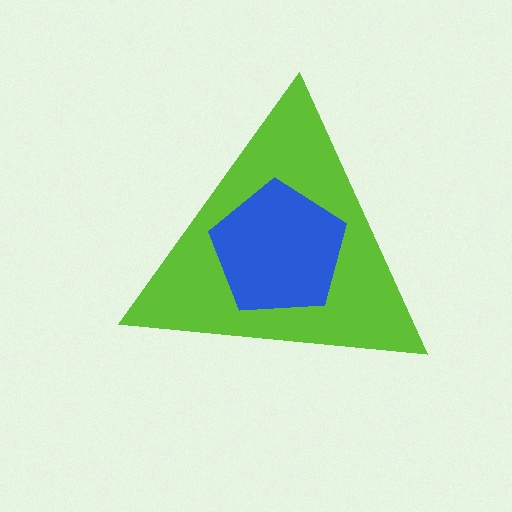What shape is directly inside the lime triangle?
The blue pentagon.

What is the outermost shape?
The lime triangle.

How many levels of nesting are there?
2.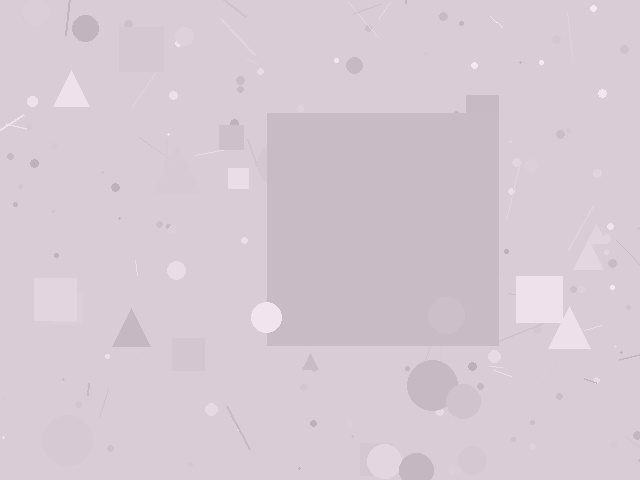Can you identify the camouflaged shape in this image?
The camouflaged shape is a square.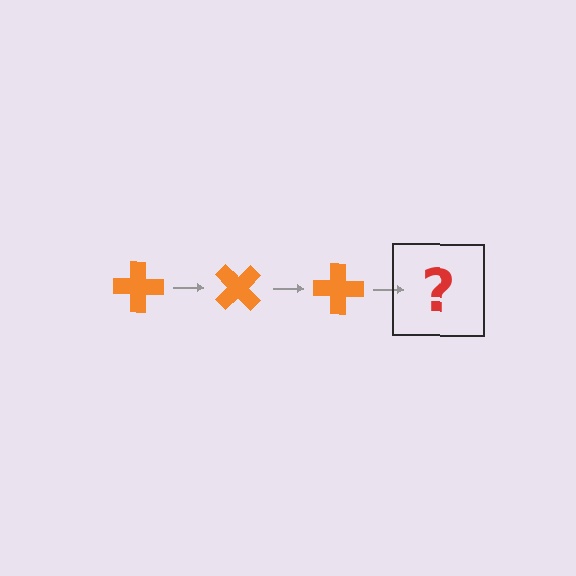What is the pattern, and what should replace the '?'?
The pattern is that the cross rotates 45 degrees each step. The '?' should be an orange cross rotated 135 degrees.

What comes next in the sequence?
The next element should be an orange cross rotated 135 degrees.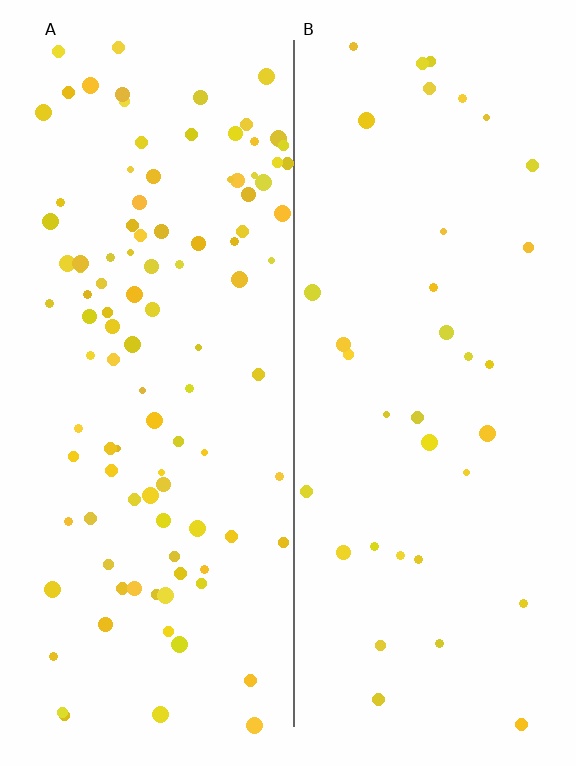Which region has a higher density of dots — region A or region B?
A (the left).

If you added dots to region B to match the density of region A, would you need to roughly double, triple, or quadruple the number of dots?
Approximately triple.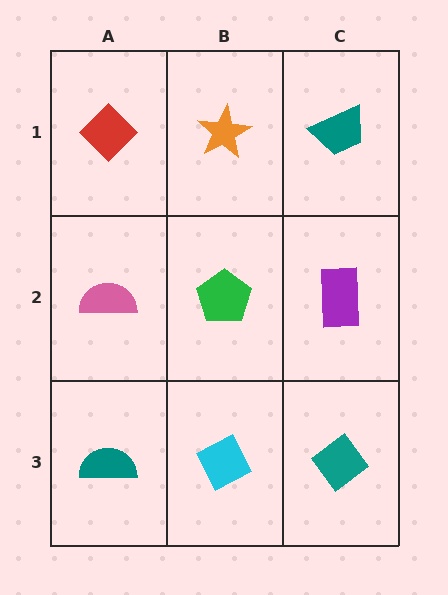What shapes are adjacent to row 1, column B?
A green pentagon (row 2, column B), a red diamond (row 1, column A), a teal trapezoid (row 1, column C).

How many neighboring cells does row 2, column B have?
4.